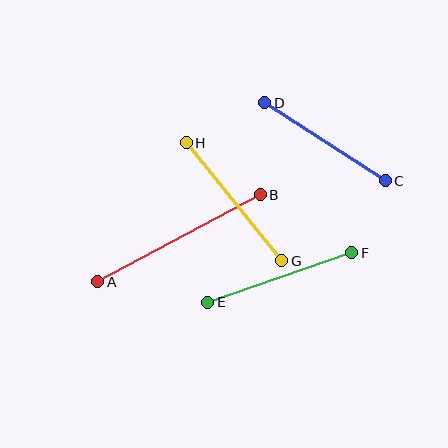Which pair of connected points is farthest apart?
Points A and B are farthest apart.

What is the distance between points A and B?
The distance is approximately 184 pixels.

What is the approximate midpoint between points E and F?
The midpoint is at approximately (280, 277) pixels.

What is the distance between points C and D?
The distance is approximately 143 pixels.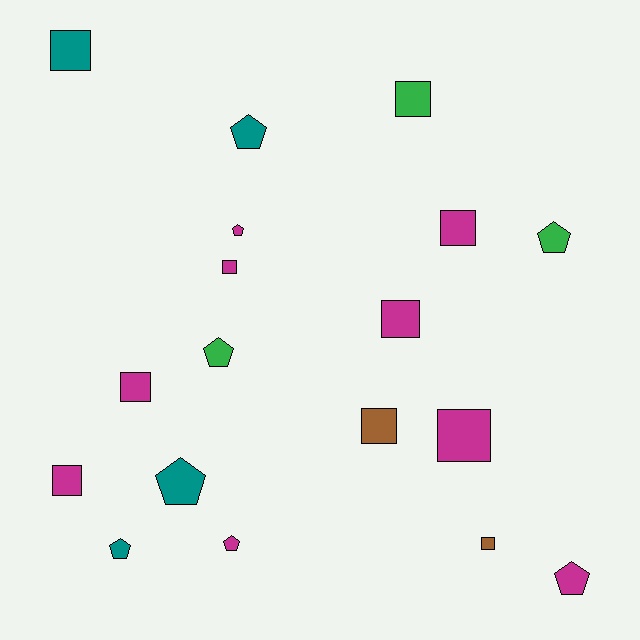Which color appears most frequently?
Magenta, with 9 objects.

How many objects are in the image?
There are 18 objects.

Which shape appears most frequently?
Square, with 10 objects.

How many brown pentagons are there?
There are no brown pentagons.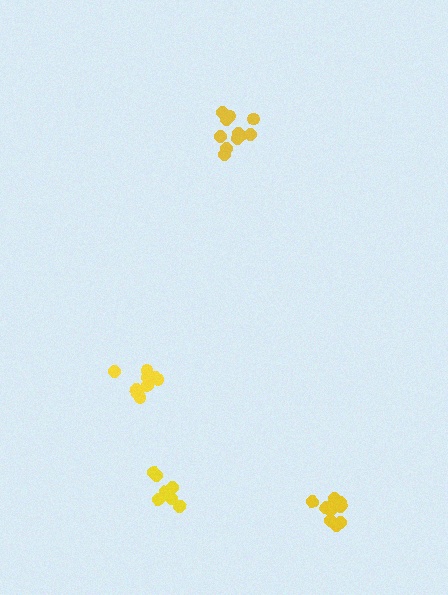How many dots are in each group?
Group 1: 7 dots, Group 2: 9 dots, Group 3: 11 dots, Group 4: 9 dots (36 total).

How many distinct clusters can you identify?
There are 4 distinct clusters.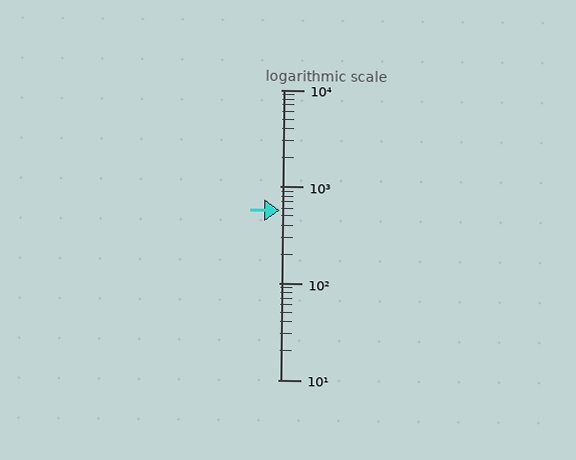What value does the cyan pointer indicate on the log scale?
The pointer indicates approximately 570.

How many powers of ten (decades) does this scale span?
The scale spans 3 decades, from 10 to 10000.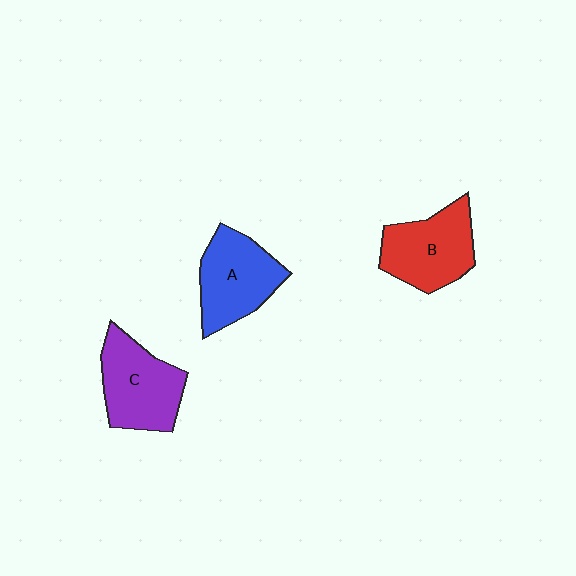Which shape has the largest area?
Shape C (purple).